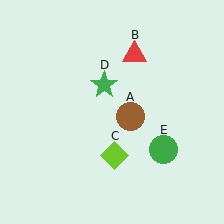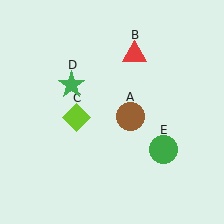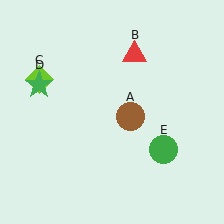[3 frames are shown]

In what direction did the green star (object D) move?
The green star (object D) moved left.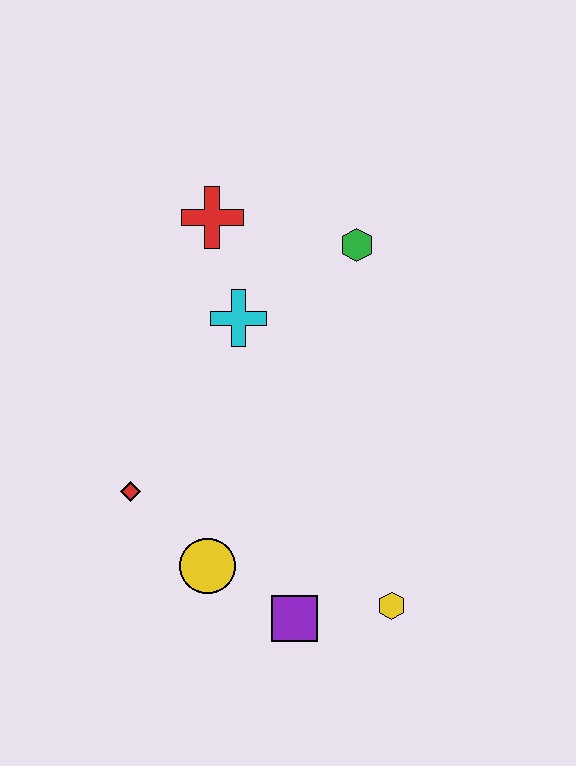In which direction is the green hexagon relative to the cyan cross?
The green hexagon is to the right of the cyan cross.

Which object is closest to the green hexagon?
The cyan cross is closest to the green hexagon.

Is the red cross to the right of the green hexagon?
No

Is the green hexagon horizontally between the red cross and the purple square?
No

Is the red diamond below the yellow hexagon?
No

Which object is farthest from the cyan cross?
The yellow hexagon is farthest from the cyan cross.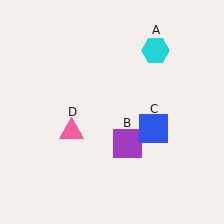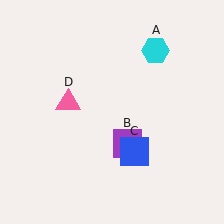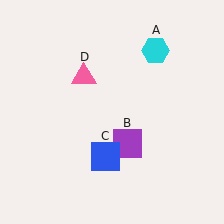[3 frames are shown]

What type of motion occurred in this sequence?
The blue square (object C), pink triangle (object D) rotated clockwise around the center of the scene.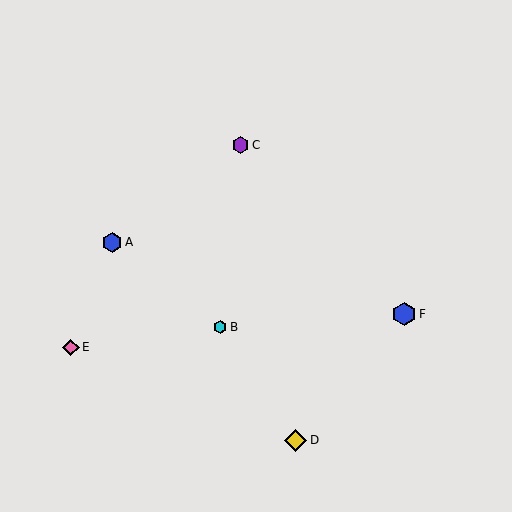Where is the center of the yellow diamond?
The center of the yellow diamond is at (296, 440).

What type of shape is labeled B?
Shape B is a cyan hexagon.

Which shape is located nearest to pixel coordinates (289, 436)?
The yellow diamond (labeled D) at (296, 440) is nearest to that location.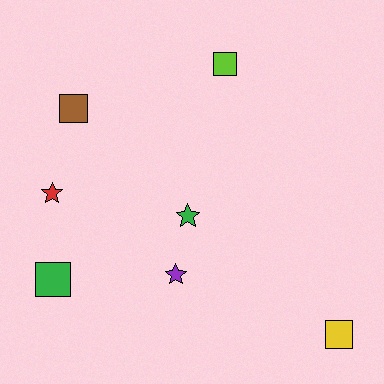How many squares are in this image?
There are 4 squares.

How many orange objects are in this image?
There are no orange objects.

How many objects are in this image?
There are 7 objects.